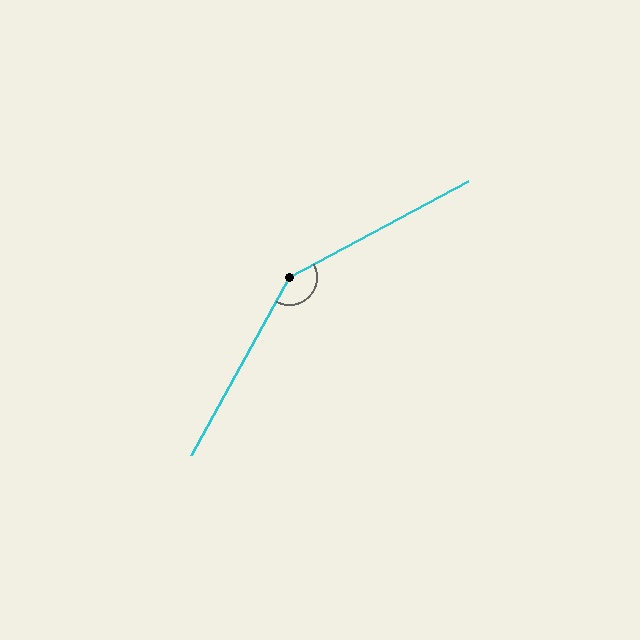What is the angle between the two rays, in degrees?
Approximately 147 degrees.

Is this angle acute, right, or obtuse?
It is obtuse.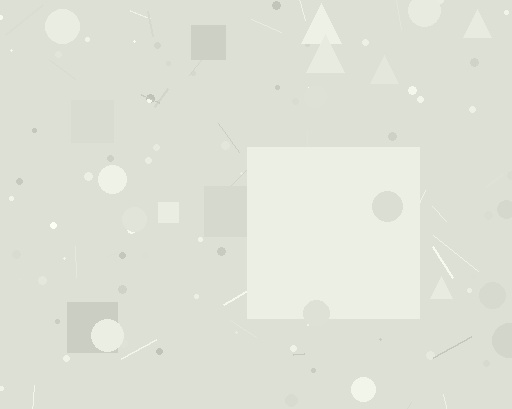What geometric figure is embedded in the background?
A square is embedded in the background.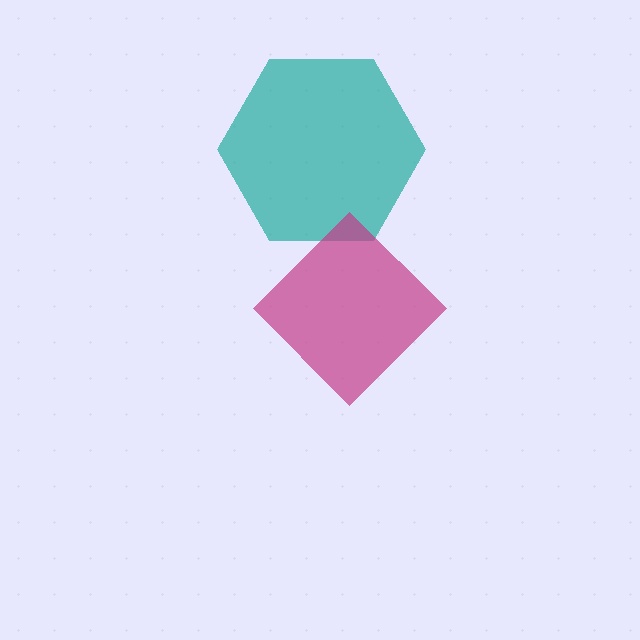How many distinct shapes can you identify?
There are 2 distinct shapes: a teal hexagon, a magenta diamond.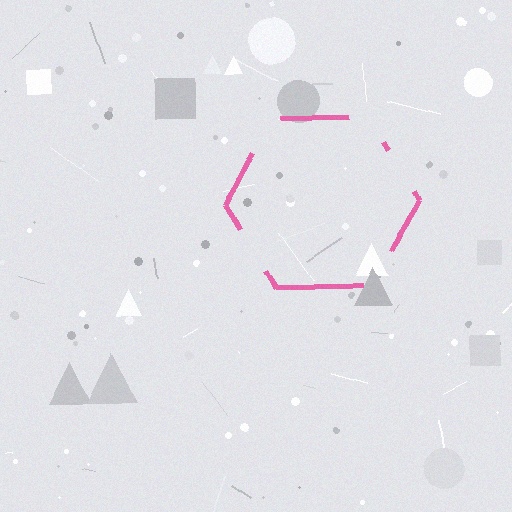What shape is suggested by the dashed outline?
The dashed outline suggests a hexagon.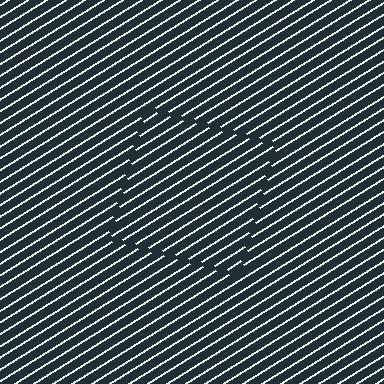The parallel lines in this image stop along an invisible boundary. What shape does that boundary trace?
An illusory square. The interior of the shape contains the same grating, shifted by half a period — the contour is defined by the phase discontinuity where line-ends from the inner and outer gratings abut.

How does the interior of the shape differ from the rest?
The interior of the shape contains the same grating, shifted by half a period — the contour is defined by the phase discontinuity where line-ends from the inner and outer gratings abut.